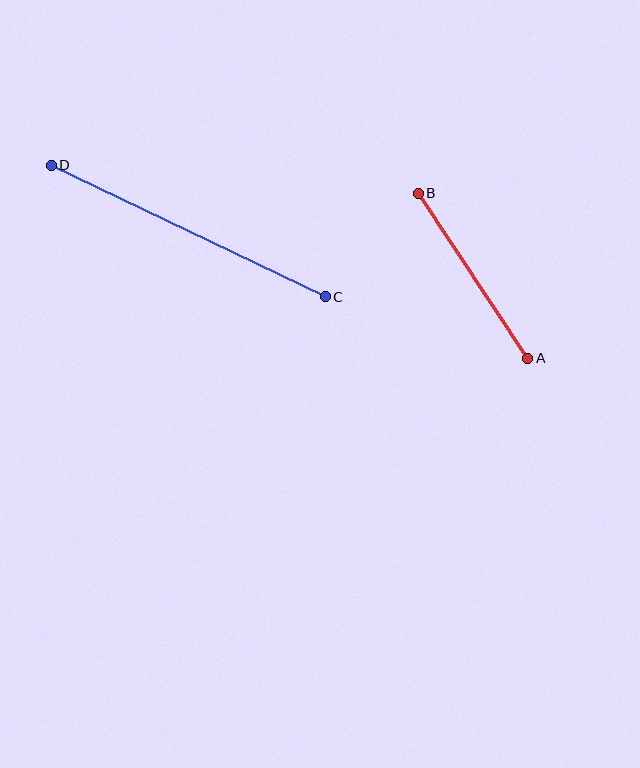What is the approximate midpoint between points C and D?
The midpoint is at approximately (188, 231) pixels.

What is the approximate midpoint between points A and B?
The midpoint is at approximately (473, 276) pixels.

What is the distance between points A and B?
The distance is approximately 198 pixels.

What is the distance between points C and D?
The distance is approximately 304 pixels.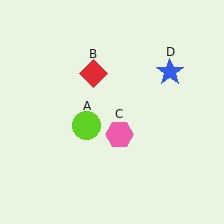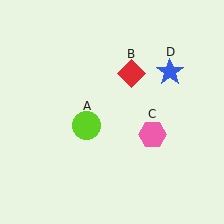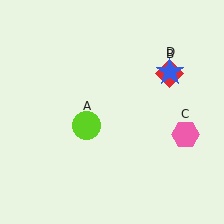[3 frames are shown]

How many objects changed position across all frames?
2 objects changed position: red diamond (object B), pink hexagon (object C).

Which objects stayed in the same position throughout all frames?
Lime circle (object A) and blue star (object D) remained stationary.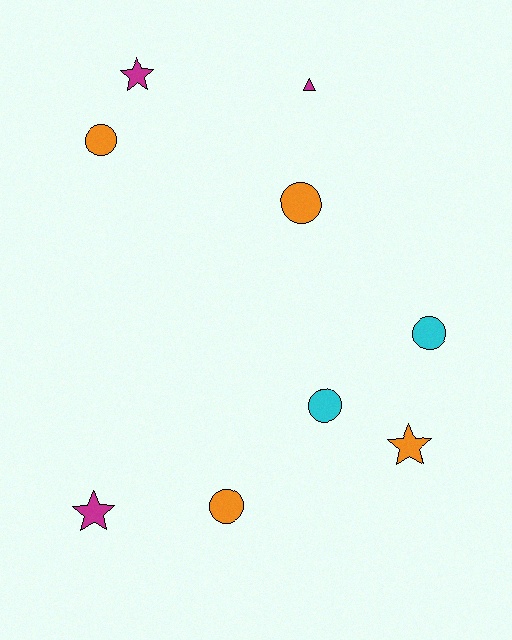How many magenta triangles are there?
There is 1 magenta triangle.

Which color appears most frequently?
Orange, with 4 objects.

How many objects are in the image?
There are 9 objects.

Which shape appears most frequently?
Circle, with 5 objects.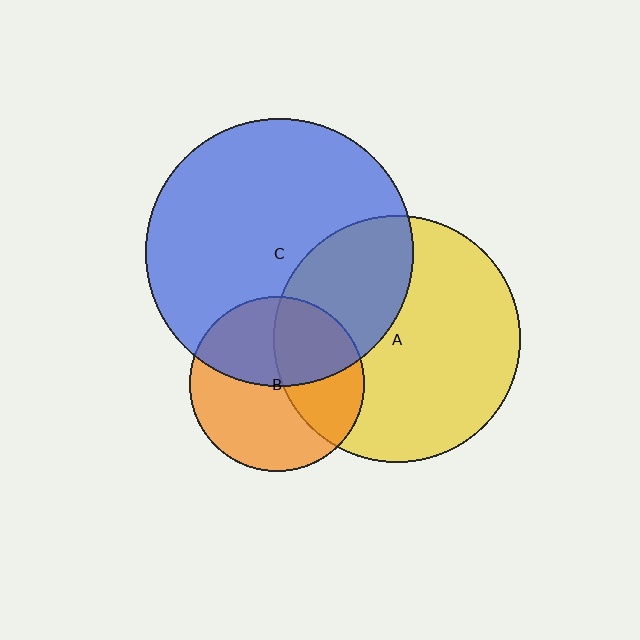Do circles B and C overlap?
Yes.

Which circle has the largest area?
Circle C (blue).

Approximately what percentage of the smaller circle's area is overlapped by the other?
Approximately 45%.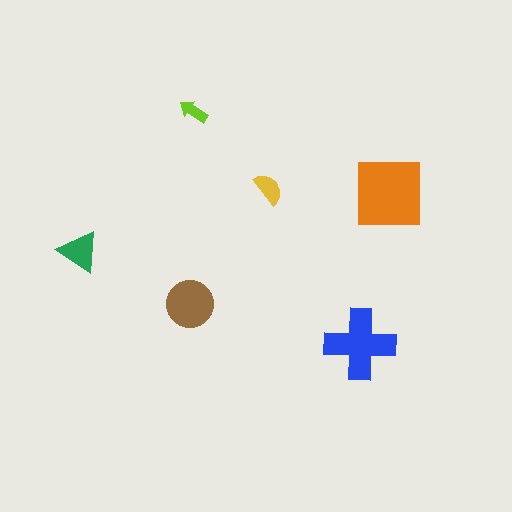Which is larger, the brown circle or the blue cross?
The blue cross.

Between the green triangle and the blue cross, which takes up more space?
The blue cross.